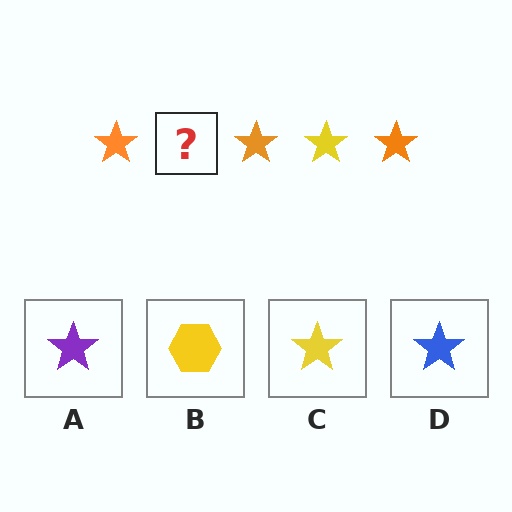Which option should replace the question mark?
Option C.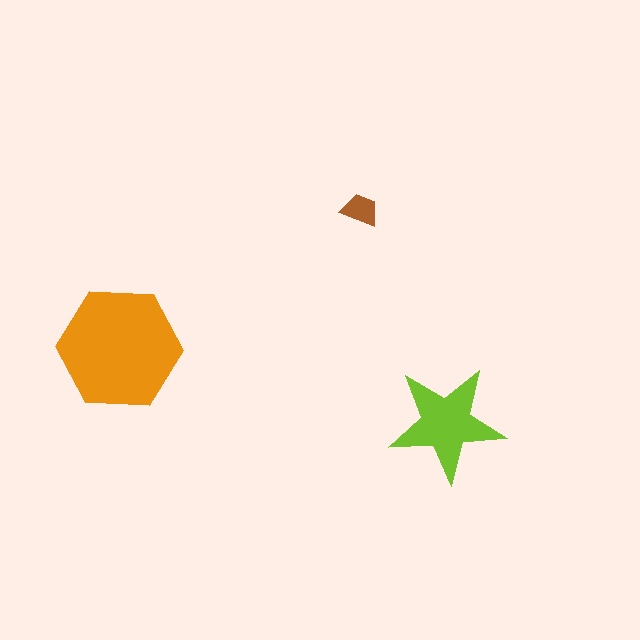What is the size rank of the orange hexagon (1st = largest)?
1st.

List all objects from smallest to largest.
The brown trapezoid, the lime star, the orange hexagon.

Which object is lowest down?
The lime star is bottommost.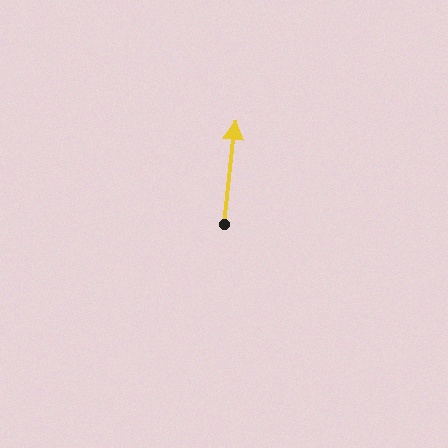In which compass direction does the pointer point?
North.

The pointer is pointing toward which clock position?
Roughly 12 o'clock.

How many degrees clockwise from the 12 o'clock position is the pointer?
Approximately 6 degrees.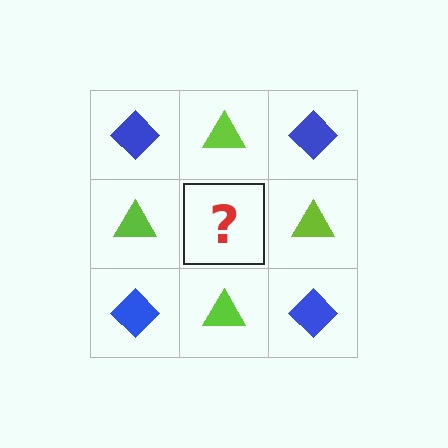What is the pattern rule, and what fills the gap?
The rule is that it alternates blue diamond and lime triangle in a checkerboard pattern. The gap should be filled with a blue diamond.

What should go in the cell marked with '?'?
The missing cell should contain a blue diamond.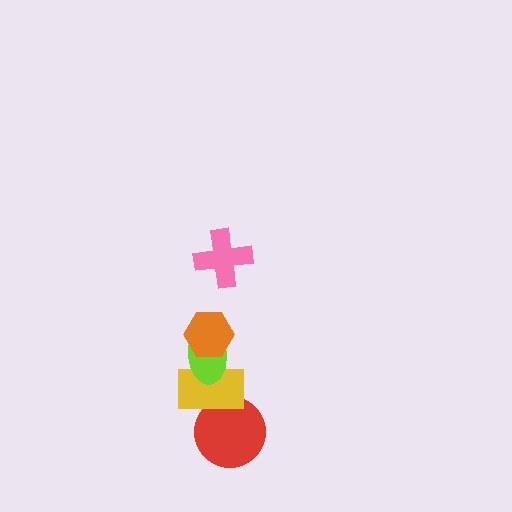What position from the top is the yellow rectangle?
The yellow rectangle is 4th from the top.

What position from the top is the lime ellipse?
The lime ellipse is 3rd from the top.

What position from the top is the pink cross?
The pink cross is 1st from the top.